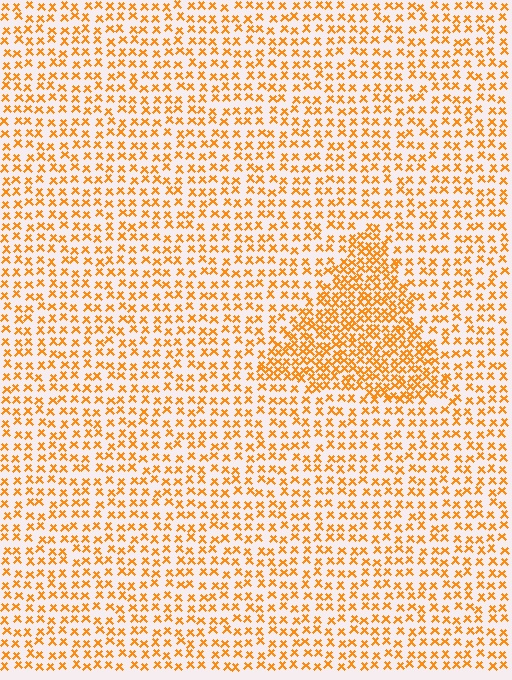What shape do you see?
I see a triangle.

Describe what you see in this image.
The image contains small orange elements arranged at two different densities. A triangle-shaped region is visible where the elements are more densely packed than the surrounding area.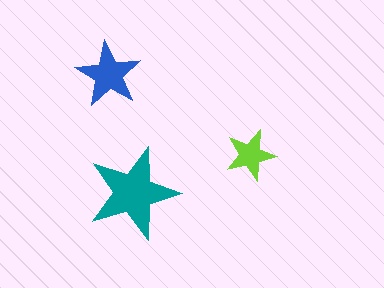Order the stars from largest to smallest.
the teal one, the blue one, the lime one.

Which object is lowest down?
The teal star is bottommost.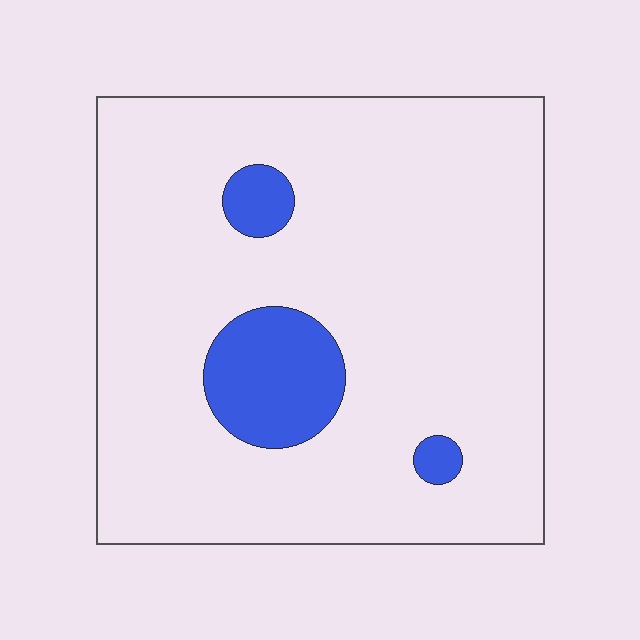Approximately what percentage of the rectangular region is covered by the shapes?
Approximately 10%.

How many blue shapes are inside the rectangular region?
3.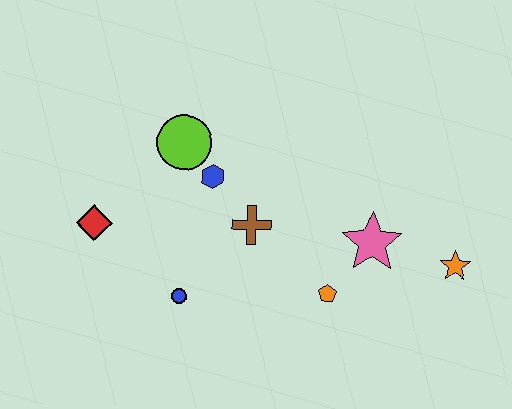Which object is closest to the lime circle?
The blue hexagon is closest to the lime circle.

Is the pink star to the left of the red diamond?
No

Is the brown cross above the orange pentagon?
Yes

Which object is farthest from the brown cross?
The orange star is farthest from the brown cross.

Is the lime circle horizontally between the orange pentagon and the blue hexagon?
No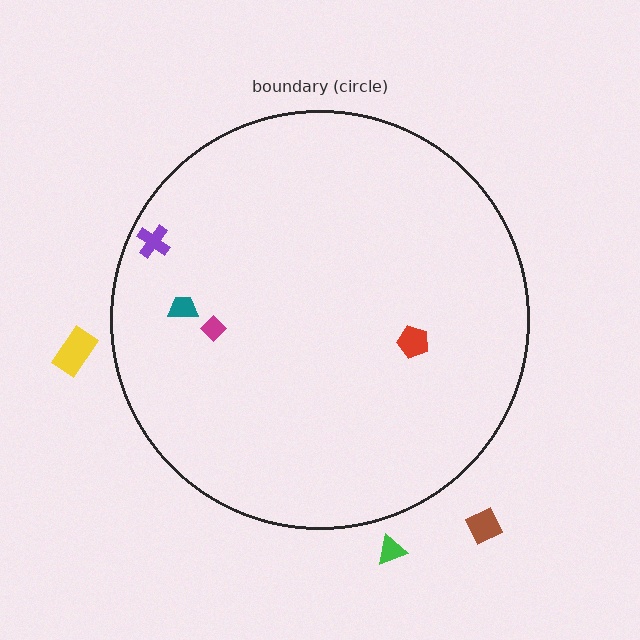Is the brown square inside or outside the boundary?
Outside.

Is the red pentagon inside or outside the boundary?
Inside.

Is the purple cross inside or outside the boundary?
Inside.